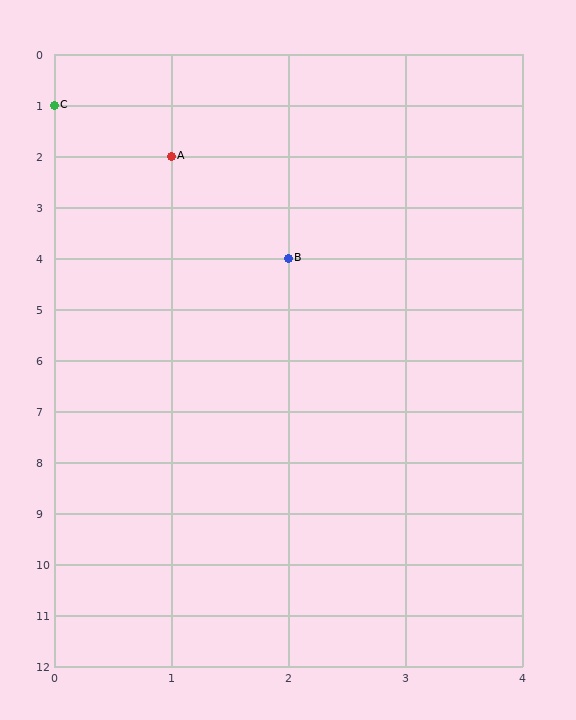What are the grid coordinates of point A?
Point A is at grid coordinates (1, 2).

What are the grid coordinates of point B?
Point B is at grid coordinates (2, 4).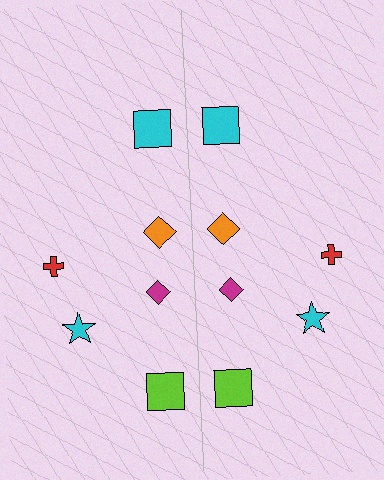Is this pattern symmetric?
Yes, this pattern has bilateral (reflection) symmetry.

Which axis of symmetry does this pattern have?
The pattern has a vertical axis of symmetry running through the center of the image.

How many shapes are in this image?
There are 12 shapes in this image.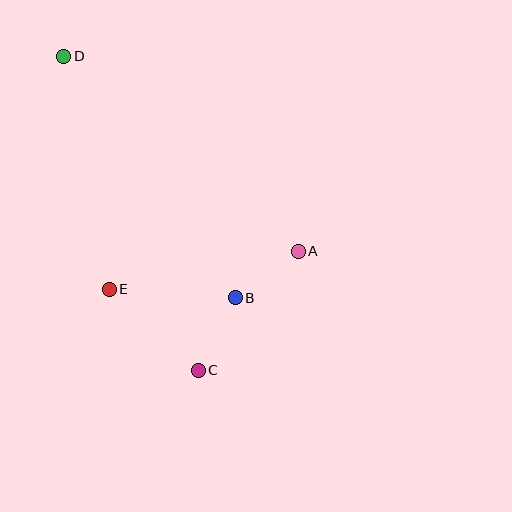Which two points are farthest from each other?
Points C and D are farthest from each other.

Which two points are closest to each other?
Points A and B are closest to each other.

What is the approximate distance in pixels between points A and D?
The distance between A and D is approximately 305 pixels.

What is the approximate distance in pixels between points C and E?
The distance between C and E is approximately 120 pixels.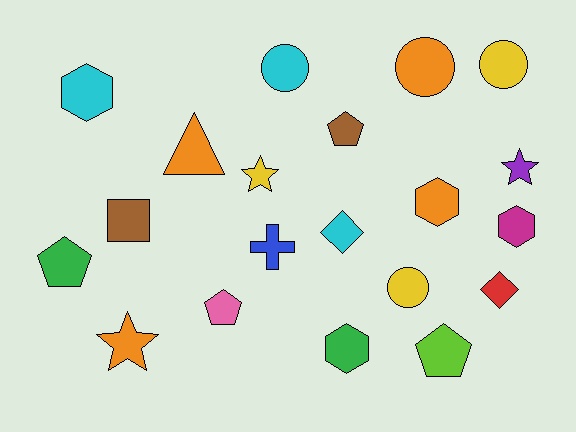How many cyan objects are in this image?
There are 3 cyan objects.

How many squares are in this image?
There is 1 square.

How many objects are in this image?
There are 20 objects.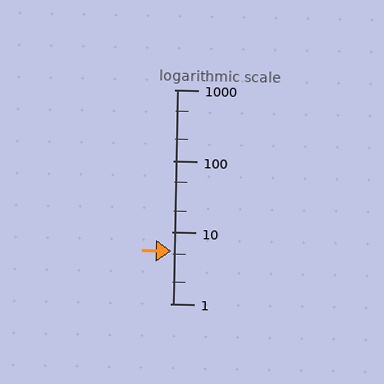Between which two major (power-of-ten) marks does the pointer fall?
The pointer is between 1 and 10.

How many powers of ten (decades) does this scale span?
The scale spans 3 decades, from 1 to 1000.